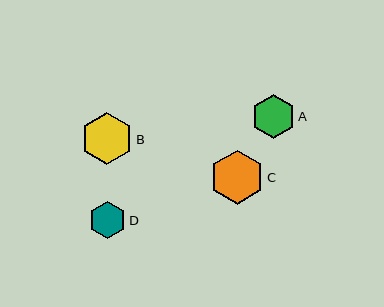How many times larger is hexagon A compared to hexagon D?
Hexagon A is approximately 1.2 times the size of hexagon D.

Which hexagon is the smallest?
Hexagon D is the smallest with a size of approximately 37 pixels.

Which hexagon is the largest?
Hexagon C is the largest with a size of approximately 54 pixels.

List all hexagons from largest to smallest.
From largest to smallest: C, B, A, D.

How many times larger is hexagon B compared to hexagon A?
Hexagon B is approximately 1.2 times the size of hexagon A.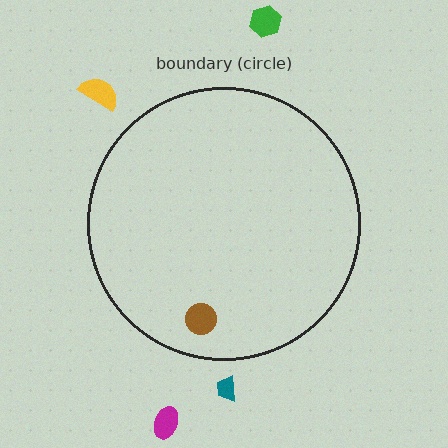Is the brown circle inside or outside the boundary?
Inside.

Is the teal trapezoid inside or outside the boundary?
Outside.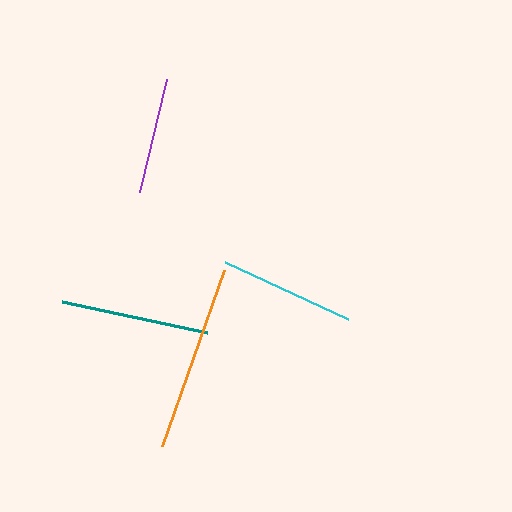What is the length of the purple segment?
The purple segment is approximately 116 pixels long.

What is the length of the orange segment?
The orange segment is approximately 186 pixels long.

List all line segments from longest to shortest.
From longest to shortest: orange, teal, cyan, purple.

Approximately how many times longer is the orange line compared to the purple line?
The orange line is approximately 1.6 times the length of the purple line.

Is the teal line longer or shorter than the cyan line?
The teal line is longer than the cyan line.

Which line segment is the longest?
The orange line is the longest at approximately 186 pixels.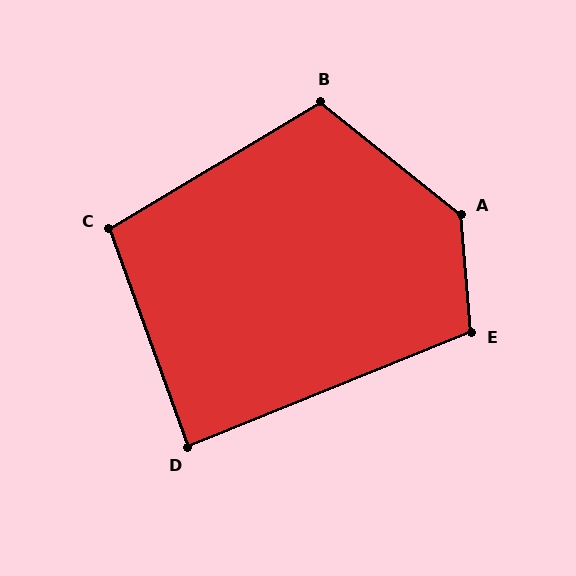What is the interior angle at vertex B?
Approximately 111 degrees (obtuse).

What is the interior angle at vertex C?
Approximately 101 degrees (obtuse).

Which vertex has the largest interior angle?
A, at approximately 133 degrees.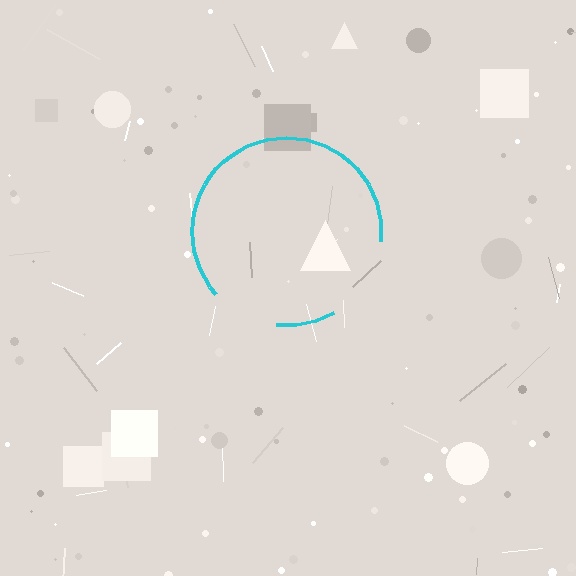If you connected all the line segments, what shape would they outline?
They would outline a circle.